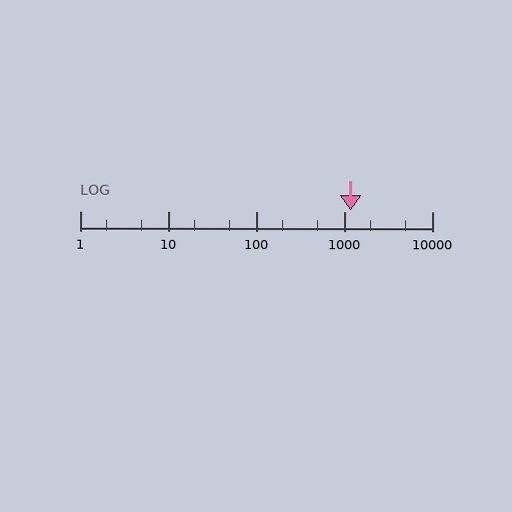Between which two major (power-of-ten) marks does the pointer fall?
The pointer is between 1000 and 10000.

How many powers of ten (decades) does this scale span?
The scale spans 4 decades, from 1 to 10000.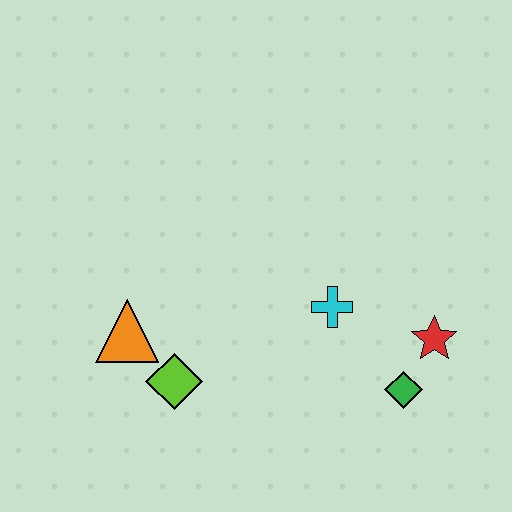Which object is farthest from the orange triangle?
The red star is farthest from the orange triangle.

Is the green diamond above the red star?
No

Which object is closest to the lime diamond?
The orange triangle is closest to the lime diamond.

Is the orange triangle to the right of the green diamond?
No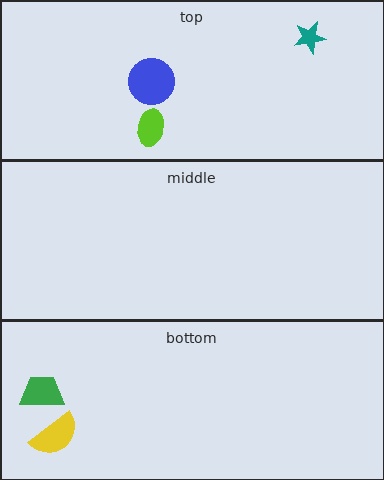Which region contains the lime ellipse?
The top region.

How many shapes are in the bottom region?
2.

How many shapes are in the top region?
3.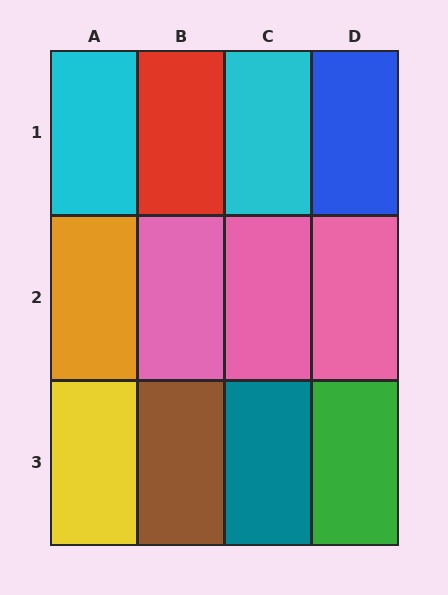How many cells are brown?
1 cell is brown.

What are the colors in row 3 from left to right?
Yellow, brown, teal, green.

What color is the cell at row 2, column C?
Pink.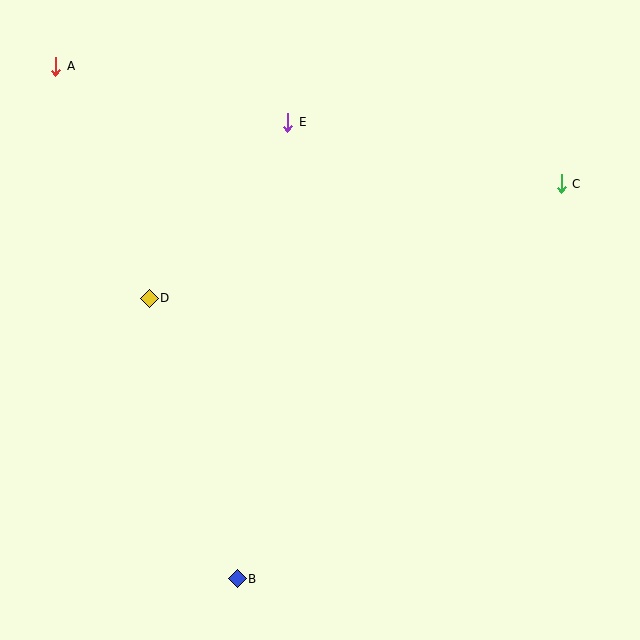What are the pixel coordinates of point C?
Point C is at (561, 184).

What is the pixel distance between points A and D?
The distance between A and D is 250 pixels.